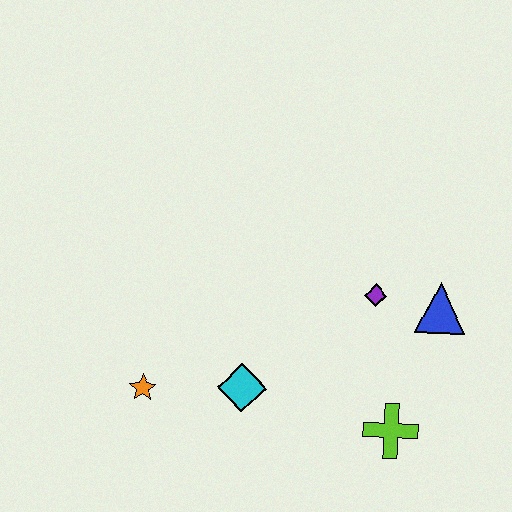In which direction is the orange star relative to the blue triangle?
The orange star is to the left of the blue triangle.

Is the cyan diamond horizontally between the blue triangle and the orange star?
Yes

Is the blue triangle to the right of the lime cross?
Yes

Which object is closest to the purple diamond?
The blue triangle is closest to the purple diamond.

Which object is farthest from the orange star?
The blue triangle is farthest from the orange star.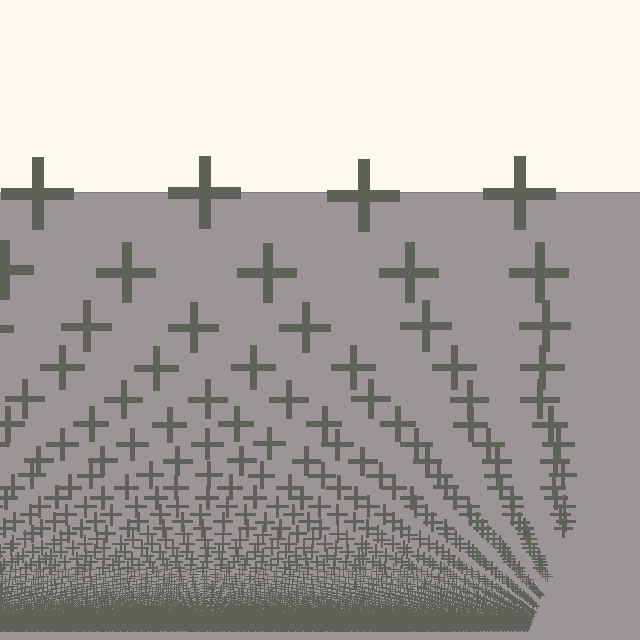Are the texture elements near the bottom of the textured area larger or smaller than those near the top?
Smaller. The gradient is inverted — elements near the bottom are smaller and denser.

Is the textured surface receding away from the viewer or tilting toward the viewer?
The surface appears to tilt toward the viewer. Texture elements get larger and sparser toward the top.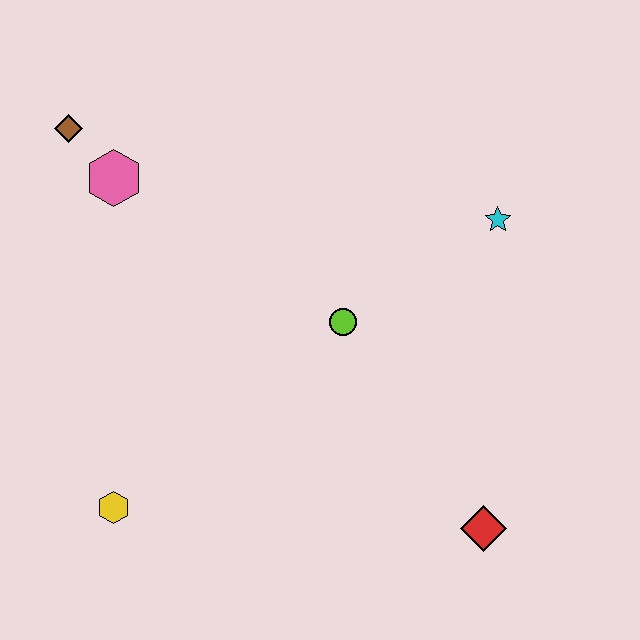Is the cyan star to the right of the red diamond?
Yes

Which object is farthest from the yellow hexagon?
The cyan star is farthest from the yellow hexagon.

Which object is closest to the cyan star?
The lime circle is closest to the cyan star.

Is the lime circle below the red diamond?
No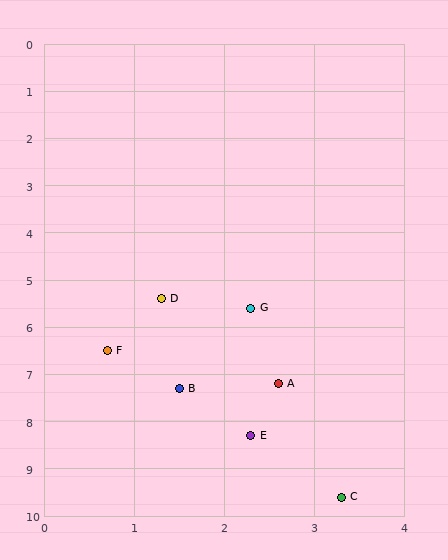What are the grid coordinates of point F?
Point F is at approximately (0.7, 6.5).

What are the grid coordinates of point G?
Point G is at approximately (2.3, 5.6).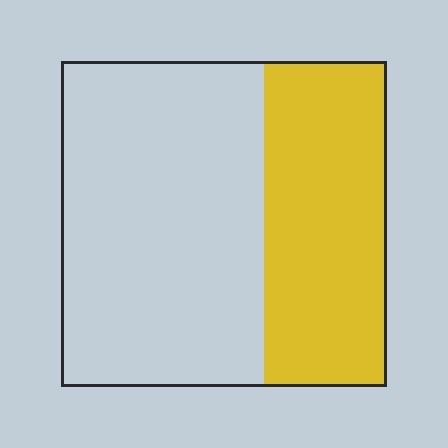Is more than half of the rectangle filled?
No.